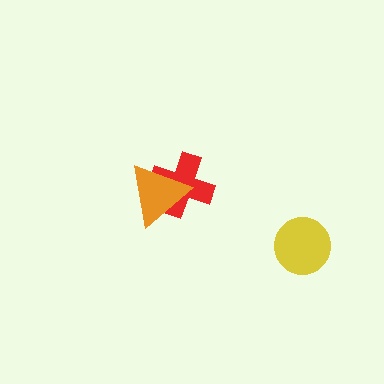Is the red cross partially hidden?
Yes, it is partially covered by another shape.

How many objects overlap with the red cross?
1 object overlaps with the red cross.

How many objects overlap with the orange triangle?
1 object overlaps with the orange triangle.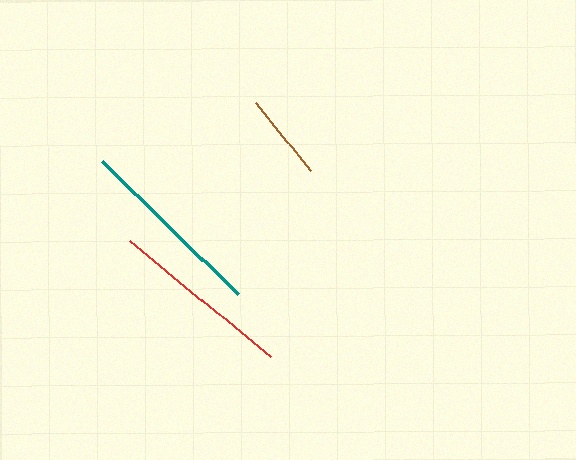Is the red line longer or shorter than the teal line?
The teal line is longer than the red line.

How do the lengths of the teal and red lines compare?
The teal and red lines are approximately the same length.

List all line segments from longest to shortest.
From longest to shortest: teal, red, brown.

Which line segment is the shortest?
The brown line is the shortest at approximately 87 pixels.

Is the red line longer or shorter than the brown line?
The red line is longer than the brown line.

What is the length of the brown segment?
The brown segment is approximately 87 pixels long.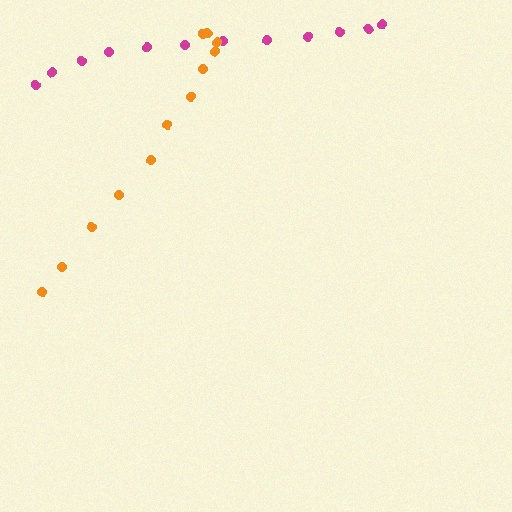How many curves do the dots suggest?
There are 2 distinct paths.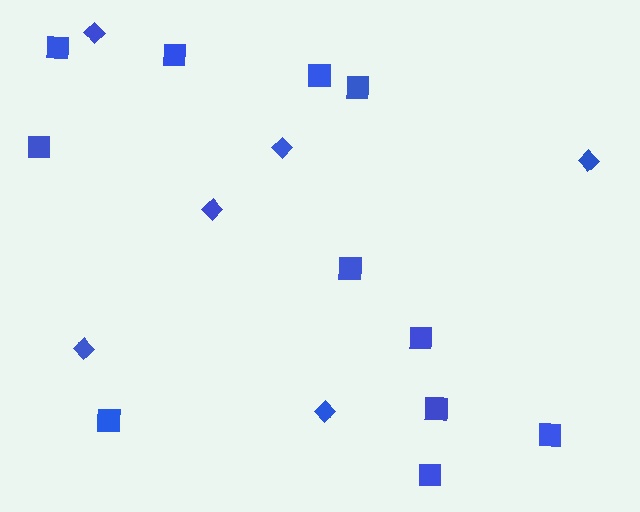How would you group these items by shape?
There are 2 groups: one group of squares (11) and one group of diamonds (6).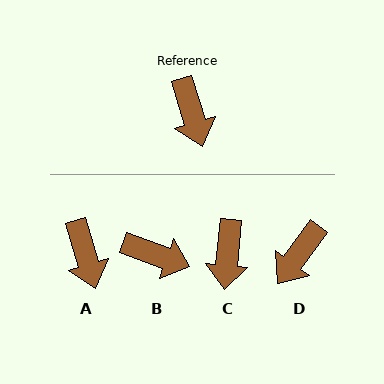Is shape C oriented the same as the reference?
No, it is off by about 22 degrees.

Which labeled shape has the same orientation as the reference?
A.